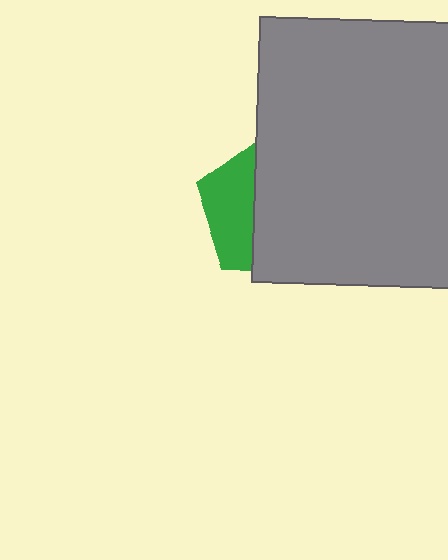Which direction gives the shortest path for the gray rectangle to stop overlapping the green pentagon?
Moving right gives the shortest separation.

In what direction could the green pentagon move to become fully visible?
The green pentagon could move left. That would shift it out from behind the gray rectangle entirely.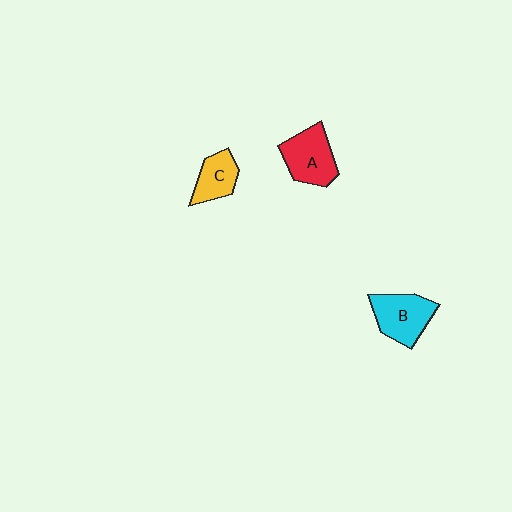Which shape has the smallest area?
Shape C (yellow).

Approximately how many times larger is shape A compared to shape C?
Approximately 1.4 times.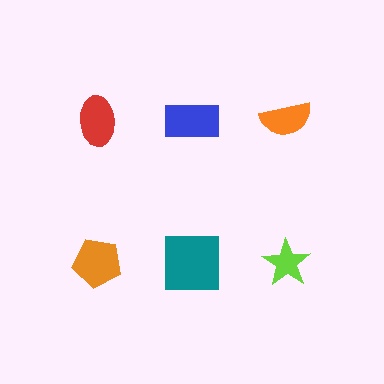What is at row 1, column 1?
A red ellipse.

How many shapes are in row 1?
3 shapes.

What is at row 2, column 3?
A lime star.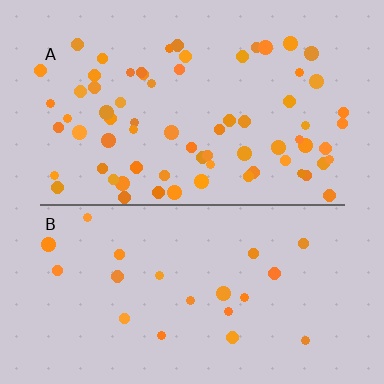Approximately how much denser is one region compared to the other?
Approximately 3.3× — region A over region B.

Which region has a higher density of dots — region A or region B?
A (the top).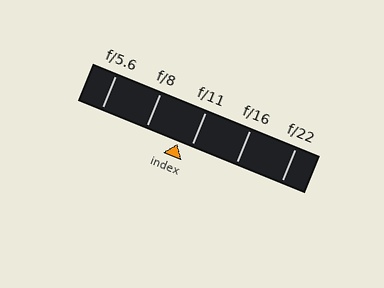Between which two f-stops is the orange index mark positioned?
The index mark is between f/8 and f/11.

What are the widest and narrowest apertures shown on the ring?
The widest aperture shown is f/5.6 and the narrowest is f/22.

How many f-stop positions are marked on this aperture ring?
There are 5 f-stop positions marked.